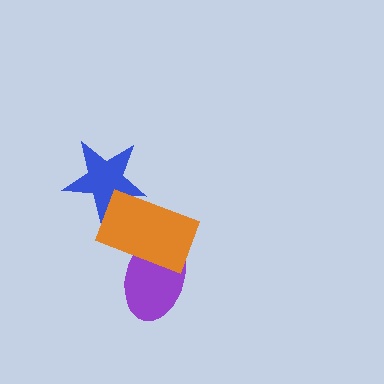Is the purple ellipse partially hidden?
Yes, it is partially covered by another shape.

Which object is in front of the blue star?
The orange rectangle is in front of the blue star.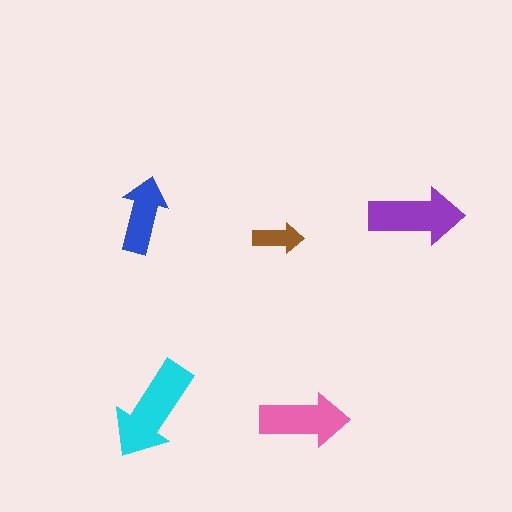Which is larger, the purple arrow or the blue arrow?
The purple one.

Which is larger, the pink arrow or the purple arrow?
The purple one.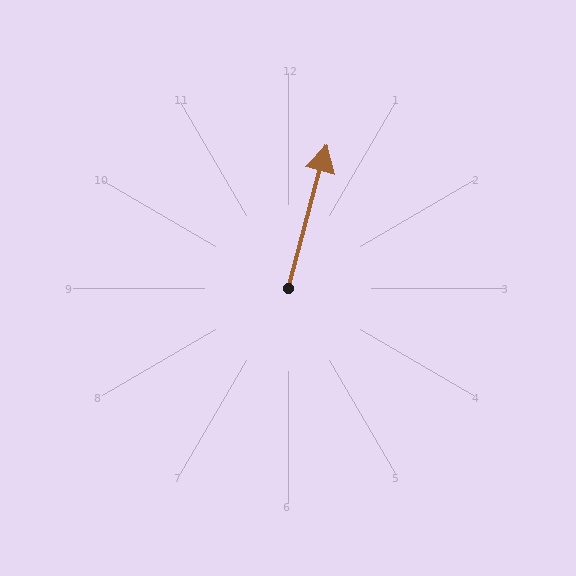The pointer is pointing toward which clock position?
Roughly 1 o'clock.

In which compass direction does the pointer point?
North.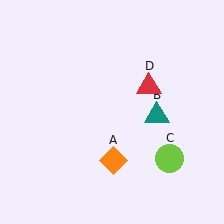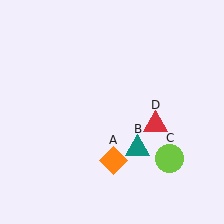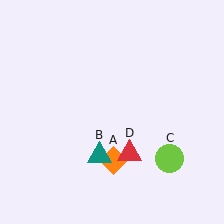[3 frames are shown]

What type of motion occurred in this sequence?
The teal triangle (object B), red triangle (object D) rotated clockwise around the center of the scene.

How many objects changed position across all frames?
2 objects changed position: teal triangle (object B), red triangle (object D).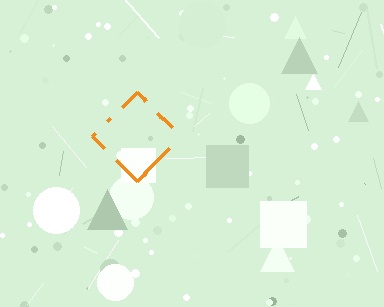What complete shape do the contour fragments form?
The contour fragments form a diamond.